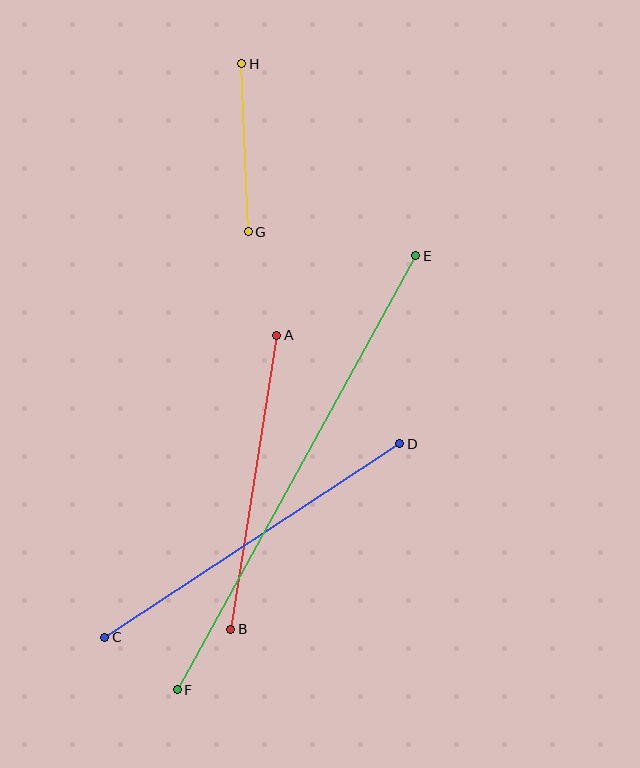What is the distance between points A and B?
The distance is approximately 298 pixels.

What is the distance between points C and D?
The distance is approximately 353 pixels.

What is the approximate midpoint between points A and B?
The midpoint is at approximately (254, 482) pixels.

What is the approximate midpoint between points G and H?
The midpoint is at approximately (245, 148) pixels.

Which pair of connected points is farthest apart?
Points E and F are farthest apart.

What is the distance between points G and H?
The distance is approximately 168 pixels.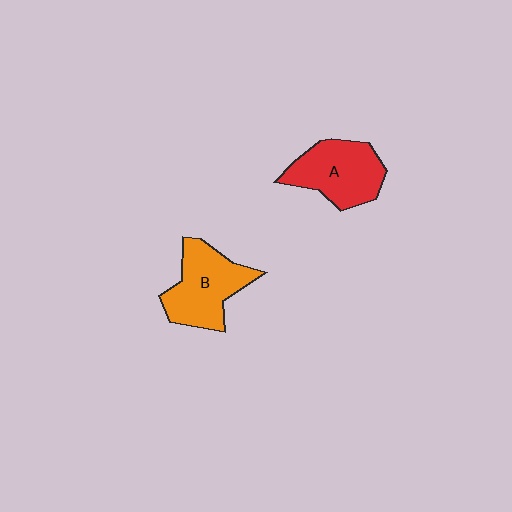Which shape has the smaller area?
Shape A (red).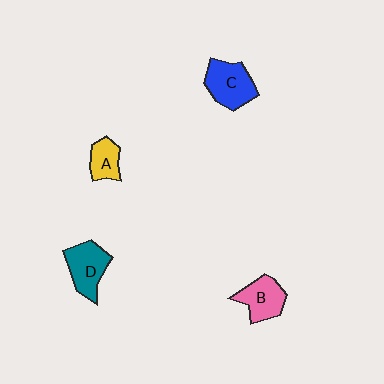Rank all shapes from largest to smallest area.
From largest to smallest: C (blue), D (teal), B (pink), A (yellow).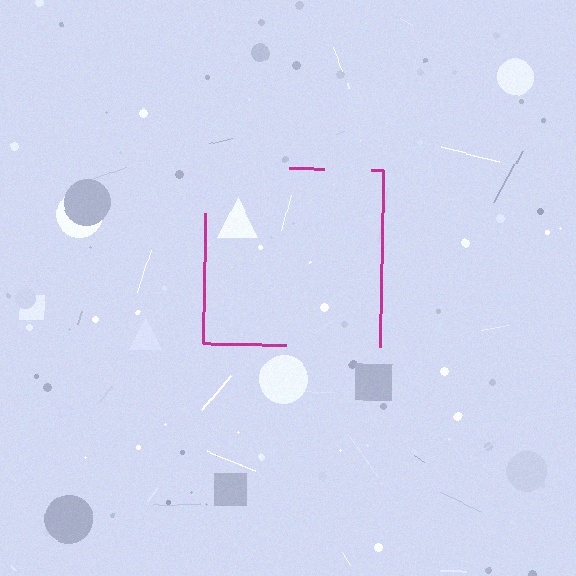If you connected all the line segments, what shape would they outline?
They would outline a square.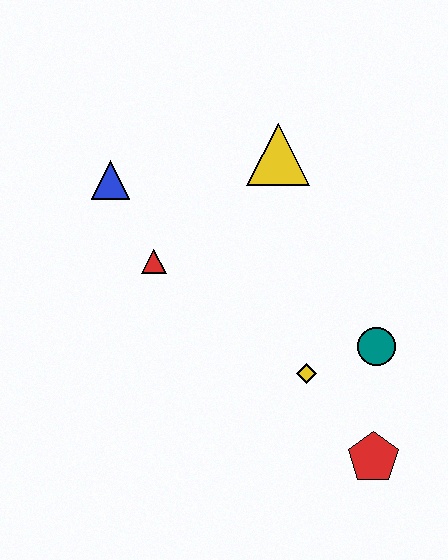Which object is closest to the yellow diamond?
The teal circle is closest to the yellow diamond.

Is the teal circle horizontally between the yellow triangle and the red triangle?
No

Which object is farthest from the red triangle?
The red pentagon is farthest from the red triangle.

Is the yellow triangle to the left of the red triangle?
No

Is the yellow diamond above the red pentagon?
Yes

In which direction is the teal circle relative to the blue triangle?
The teal circle is to the right of the blue triangle.